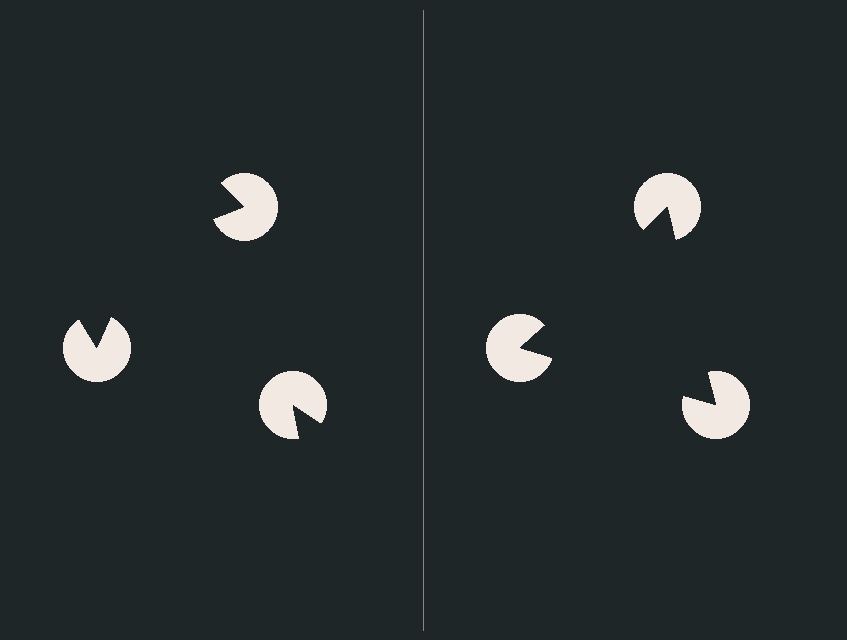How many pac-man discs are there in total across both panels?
6 — 3 on each side.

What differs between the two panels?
The pac-man discs are positioned identically on both sides; only the wedge orientations differ. On the right they align to a triangle; on the left they are misaligned.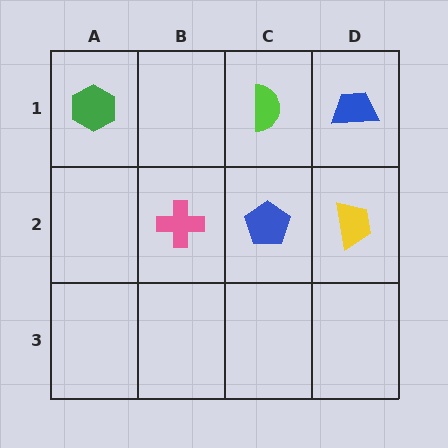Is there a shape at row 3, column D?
No, that cell is empty.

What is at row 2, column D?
A yellow trapezoid.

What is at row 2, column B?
A pink cross.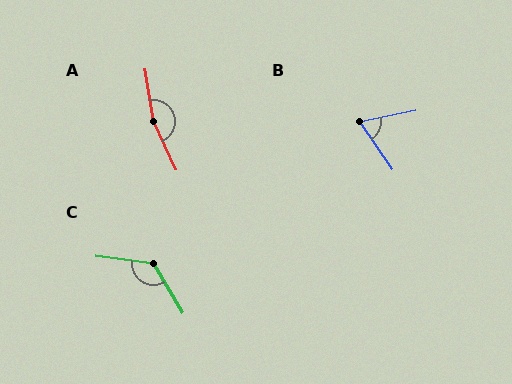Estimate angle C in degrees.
Approximately 128 degrees.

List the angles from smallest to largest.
B (67°), C (128°), A (164°).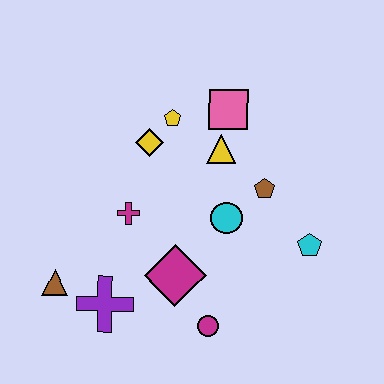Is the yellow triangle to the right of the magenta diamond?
Yes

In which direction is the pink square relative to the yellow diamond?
The pink square is to the right of the yellow diamond.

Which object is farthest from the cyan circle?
The brown triangle is farthest from the cyan circle.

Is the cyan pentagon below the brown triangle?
No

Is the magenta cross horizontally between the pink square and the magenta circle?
No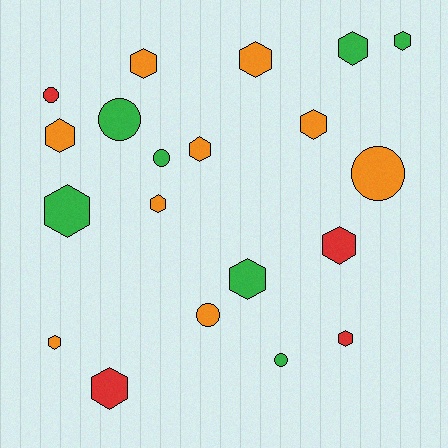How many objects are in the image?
There are 20 objects.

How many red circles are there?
There is 1 red circle.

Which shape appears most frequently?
Hexagon, with 14 objects.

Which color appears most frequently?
Orange, with 9 objects.